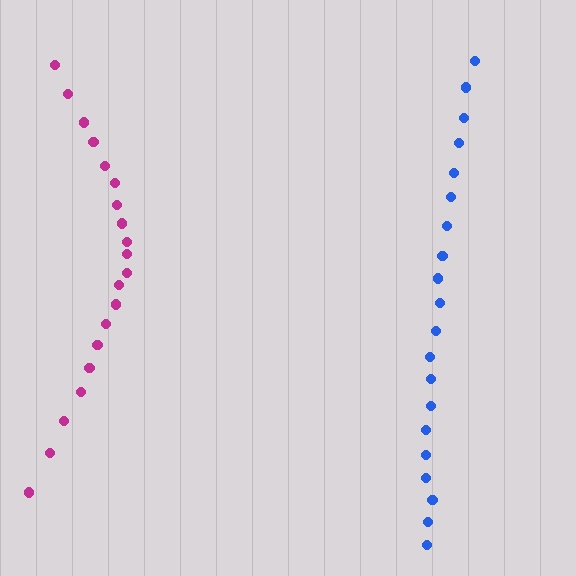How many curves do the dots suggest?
There are 2 distinct paths.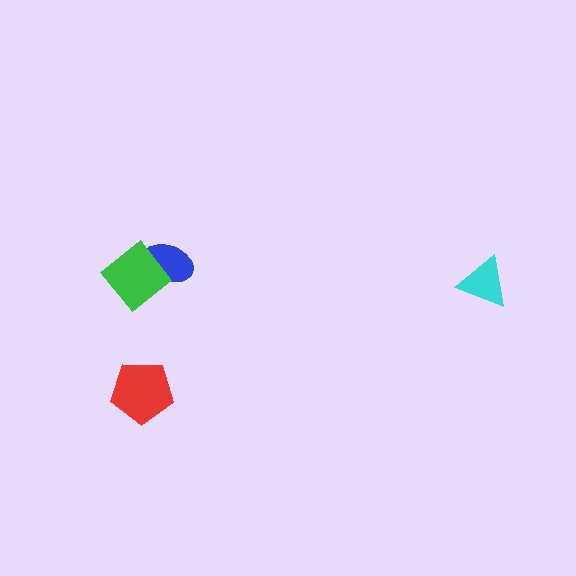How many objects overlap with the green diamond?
1 object overlaps with the green diamond.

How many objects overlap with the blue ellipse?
1 object overlaps with the blue ellipse.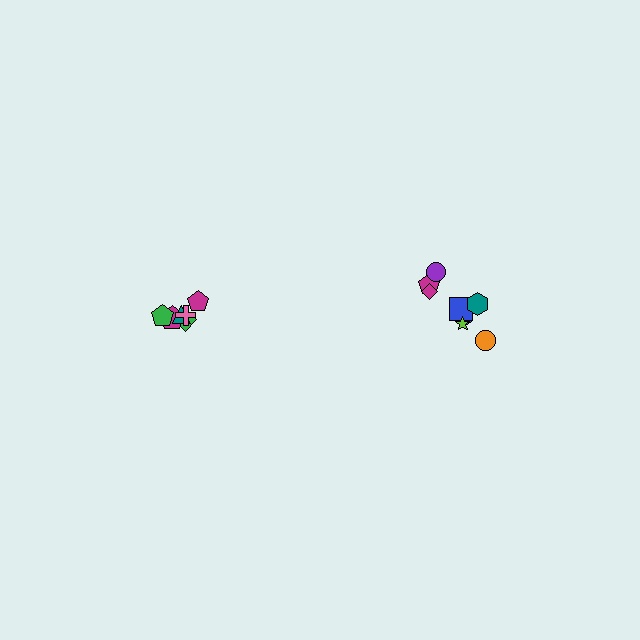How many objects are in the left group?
There are 6 objects.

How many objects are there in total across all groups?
There are 14 objects.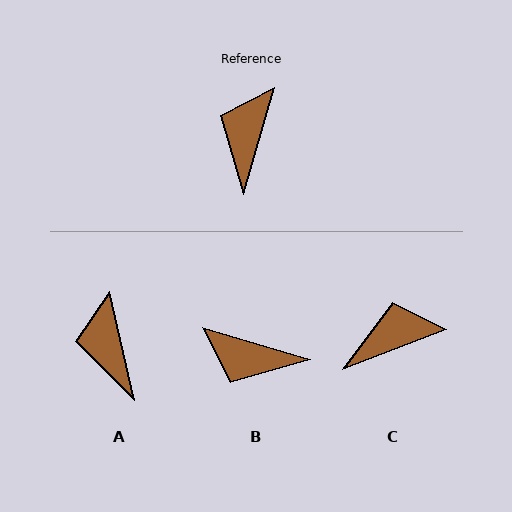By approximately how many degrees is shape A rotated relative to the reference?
Approximately 29 degrees counter-clockwise.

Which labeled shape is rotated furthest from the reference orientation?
B, about 90 degrees away.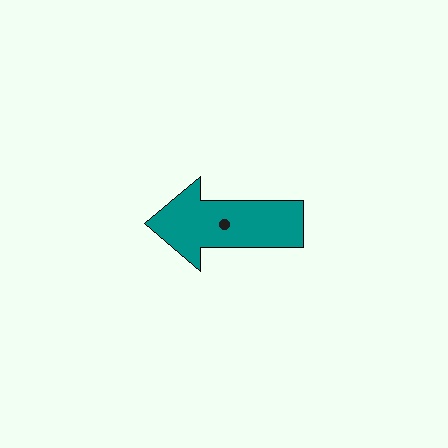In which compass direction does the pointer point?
West.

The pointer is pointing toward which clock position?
Roughly 9 o'clock.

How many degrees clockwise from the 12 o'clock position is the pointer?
Approximately 270 degrees.